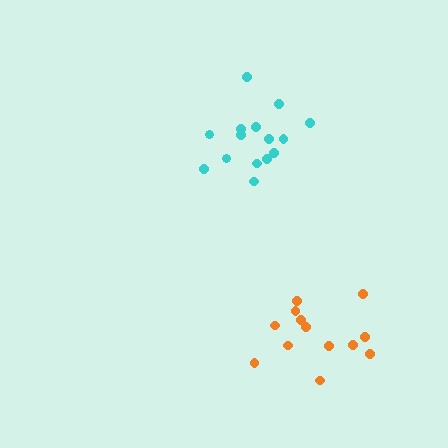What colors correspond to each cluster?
The clusters are colored: orange, cyan.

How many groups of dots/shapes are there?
There are 2 groups.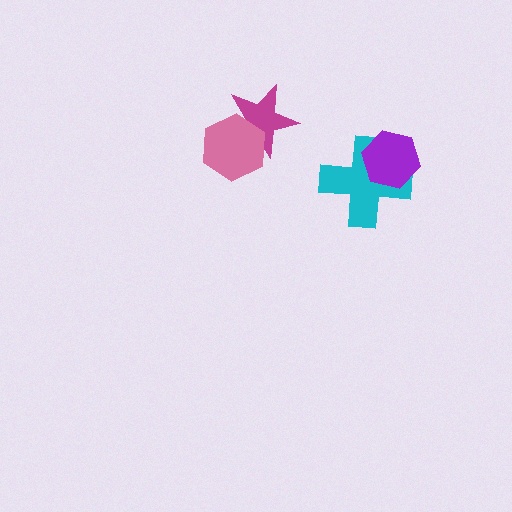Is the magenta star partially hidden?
Yes, it is partially covered by another shape.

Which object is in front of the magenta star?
The pink hexagon is in front of the magenta star.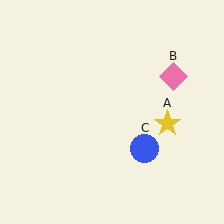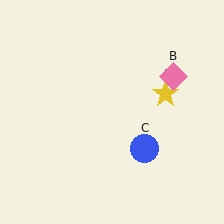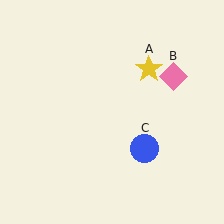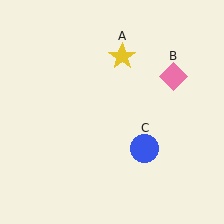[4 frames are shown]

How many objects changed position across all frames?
1 object changed position: yellow star (object A).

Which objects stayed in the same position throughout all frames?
Pink diamond (object B) and blue circle (object C) remained stationary.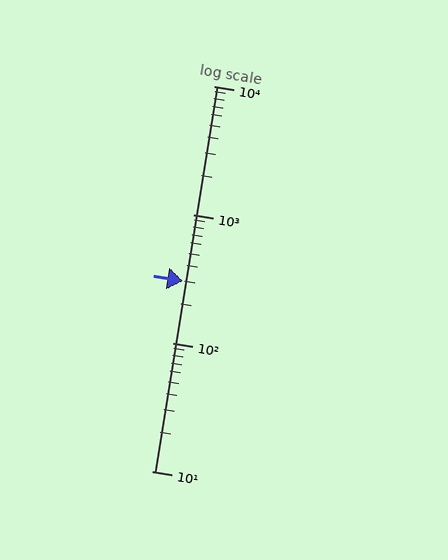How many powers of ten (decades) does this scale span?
The scale spans 3 decades, from 10 to 10000.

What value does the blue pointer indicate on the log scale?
The pointer indicates approximately 300.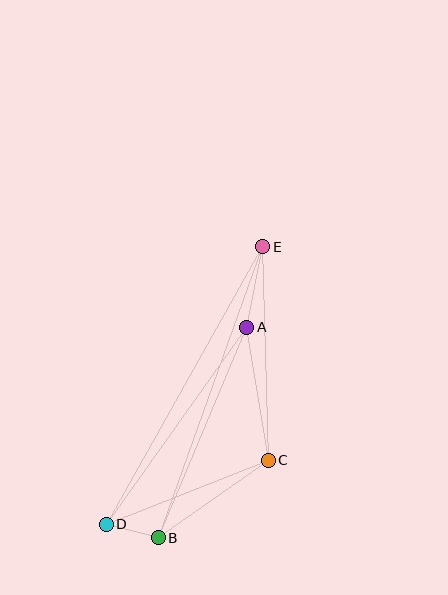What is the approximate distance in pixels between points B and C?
The distance between B and C is approximately 134 pixels.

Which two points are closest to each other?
Points B and D are closest to each other.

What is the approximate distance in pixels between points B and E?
The distance between B and E is approximately 309 pixels.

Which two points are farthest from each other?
Points D and E are farthest from each other.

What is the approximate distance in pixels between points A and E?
The distance between A and E is approximately 82 pixels.